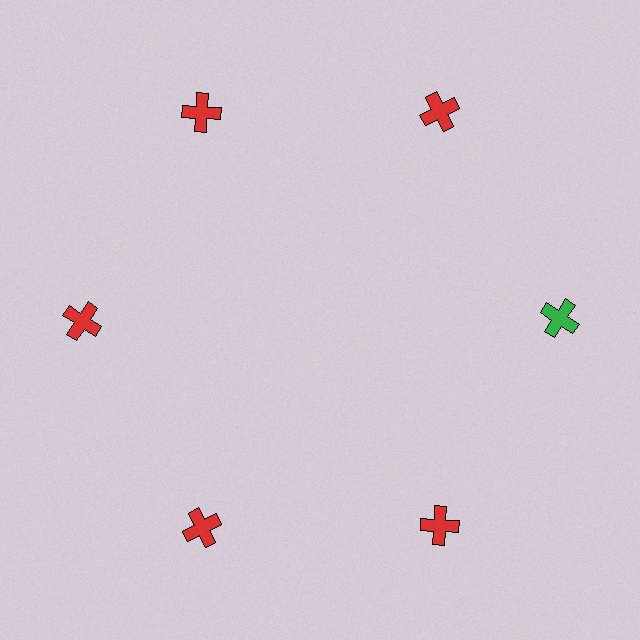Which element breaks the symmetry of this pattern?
The green cross at roughly the 3 o'clock position breaks the symmetry. All other shapes are red crosses.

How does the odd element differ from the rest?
It has a different color: green instead of red.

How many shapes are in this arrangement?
There are 6 shapes arranged in a ring pattern.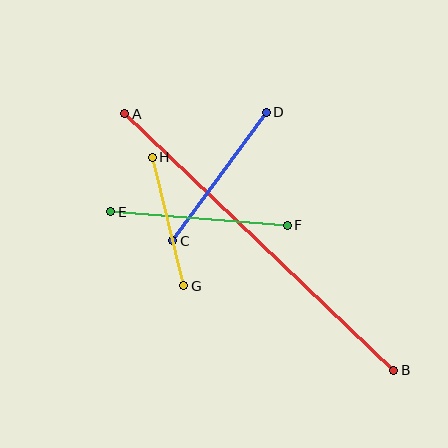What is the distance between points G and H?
The distance is approximately 133 pixels.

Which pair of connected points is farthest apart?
Points A and B are farthest apart.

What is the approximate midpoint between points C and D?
The midpoint is at approximately (220, 177) pixels.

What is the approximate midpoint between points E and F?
The midpoint is at approximately (199, 218) pixels.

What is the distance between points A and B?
The distance is approximately 371 pixels.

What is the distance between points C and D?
The distance is approximately 159 pixels.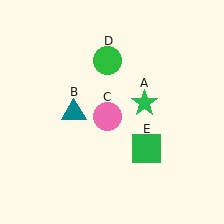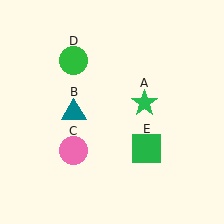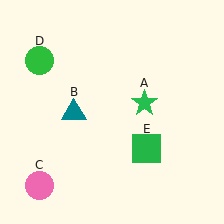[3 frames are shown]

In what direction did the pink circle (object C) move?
The pink circle (object C) moved down and to the left.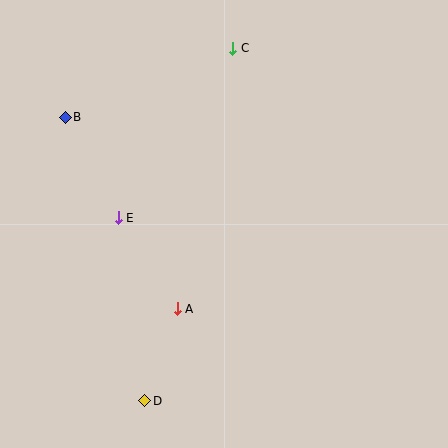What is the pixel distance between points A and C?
The distance between A and C is 266 pixels.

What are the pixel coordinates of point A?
Point A is at (177, 309).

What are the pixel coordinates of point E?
Point E is at (118, 218).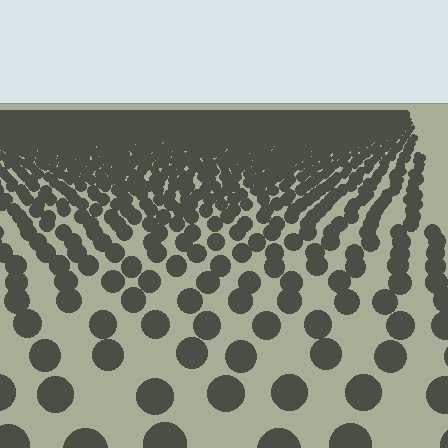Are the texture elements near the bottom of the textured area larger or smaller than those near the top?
Larger. Near the bottom, elements are closer to the viewer and appear at a bigger on-screen size.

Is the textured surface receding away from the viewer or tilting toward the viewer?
The surface is receding away from the viewer. Texture elements get smaller and denser toward the top.